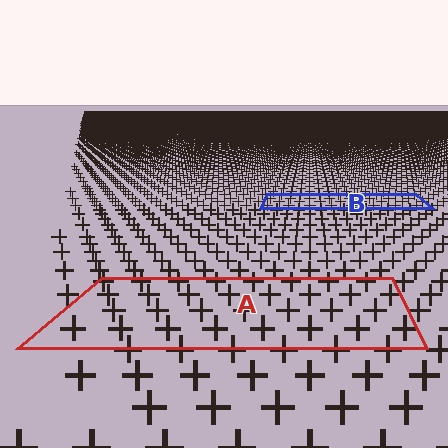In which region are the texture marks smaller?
The texture marks are smaller in region B, because it is farther away.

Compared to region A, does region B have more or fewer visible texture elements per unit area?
Region B has more texture elements per unit area — they are packed more densely because it is farther away.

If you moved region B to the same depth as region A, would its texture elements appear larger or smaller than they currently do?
They would appear larger. At a closer depth, the same texture elements are projected at a bigger on-screen size.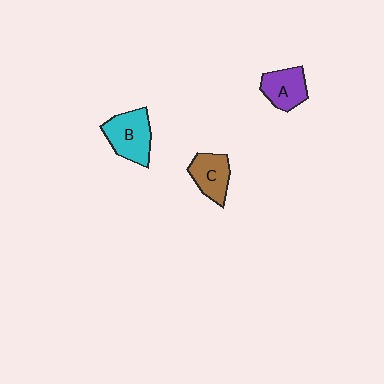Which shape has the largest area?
Shape B (cyan).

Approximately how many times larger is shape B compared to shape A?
Approximately 1.3 times.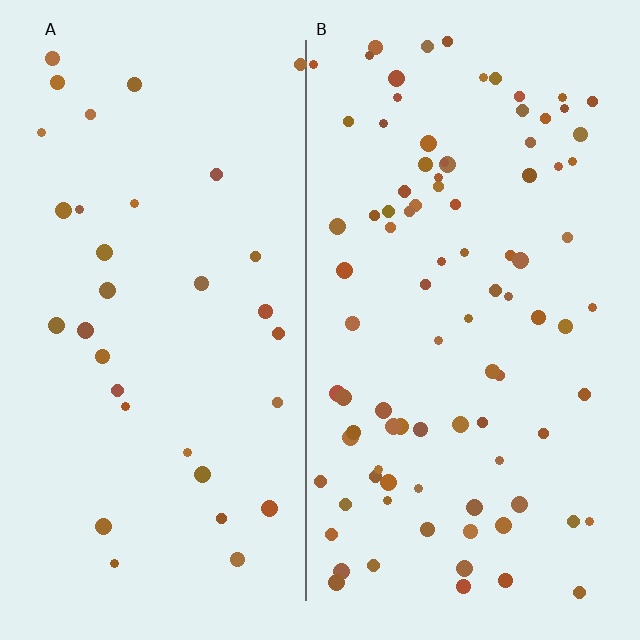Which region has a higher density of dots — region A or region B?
B (the right).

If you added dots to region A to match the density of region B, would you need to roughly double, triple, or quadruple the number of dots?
Approximately triple.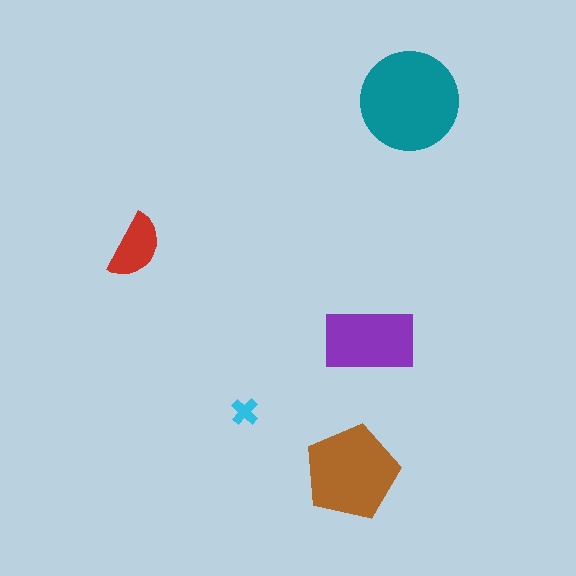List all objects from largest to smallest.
The teal circle, the brown pentagon, the purple rectangle, the red semicircle, the cyan cross.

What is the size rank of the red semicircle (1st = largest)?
4th.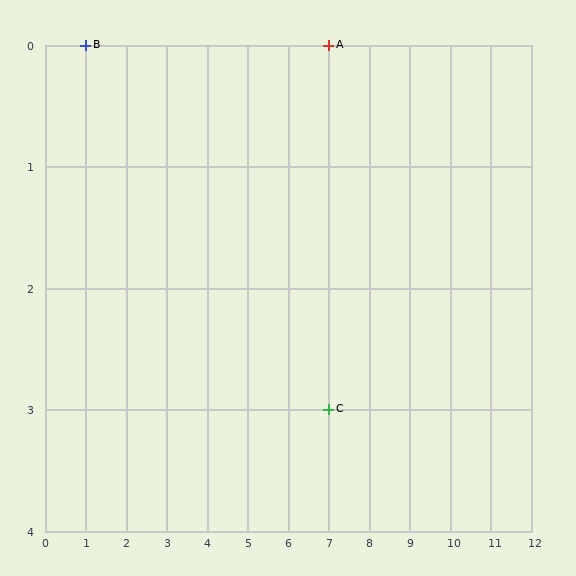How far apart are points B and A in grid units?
Points B and A are 6 columns apart.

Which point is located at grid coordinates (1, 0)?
Point B is at (1, 0).